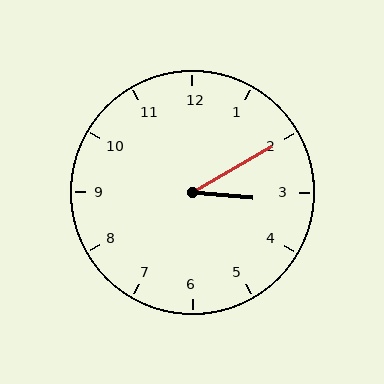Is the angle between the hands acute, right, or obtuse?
It is acute.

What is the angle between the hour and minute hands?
Approximately 35 degrees.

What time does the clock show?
3:10.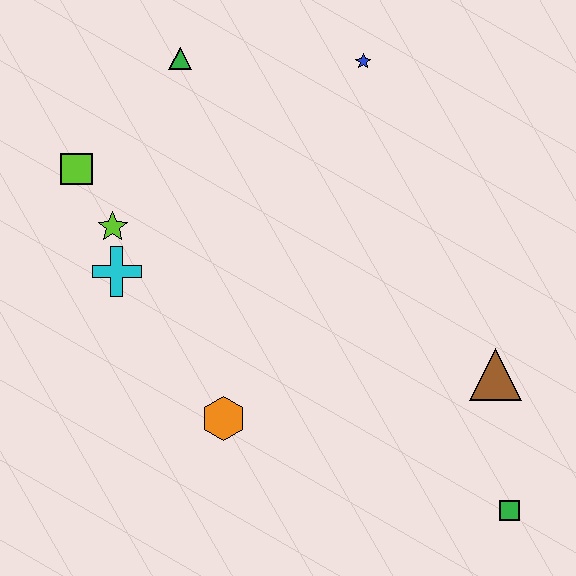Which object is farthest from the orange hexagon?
The blue star is farthest from the orange hexagon.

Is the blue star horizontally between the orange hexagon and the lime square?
No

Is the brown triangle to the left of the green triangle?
No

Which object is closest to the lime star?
The cyan cross is closest to the lime star.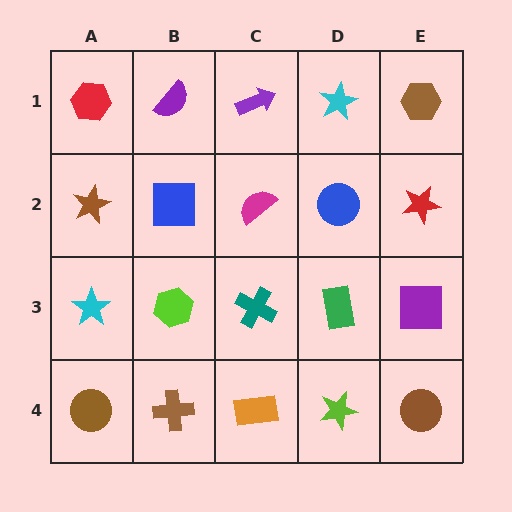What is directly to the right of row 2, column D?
A red star.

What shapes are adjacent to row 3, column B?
A blue square (row 2, column B), a brown cross (row 4, column B), a cyan star (row 3, column A), a teal cross (row 3, column C).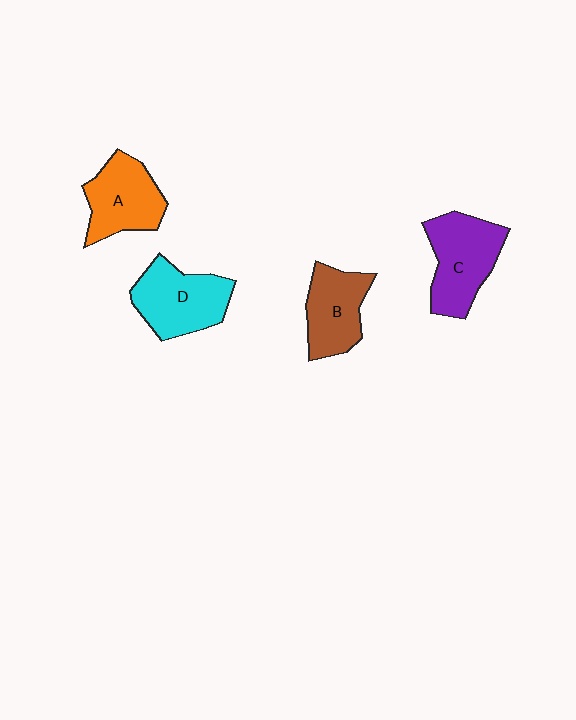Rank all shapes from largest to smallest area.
From largest to smallest: C (purple), D (cyan), A (orange), B (brown).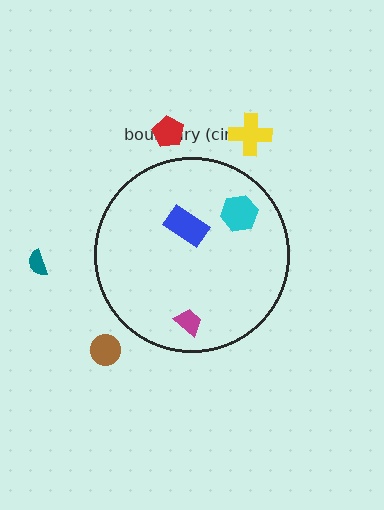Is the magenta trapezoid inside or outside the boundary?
Inside.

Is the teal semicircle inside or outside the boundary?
Outside.